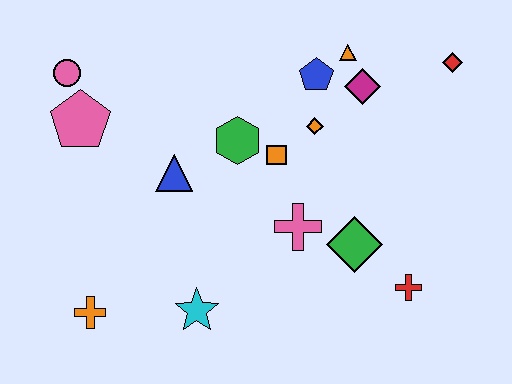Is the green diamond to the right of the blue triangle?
Yes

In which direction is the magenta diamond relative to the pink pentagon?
The magenta diamond is to the right of the pink pentagon.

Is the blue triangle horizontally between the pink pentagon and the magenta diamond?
Yes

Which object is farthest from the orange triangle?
The orange cross is farthest from the orange triangle.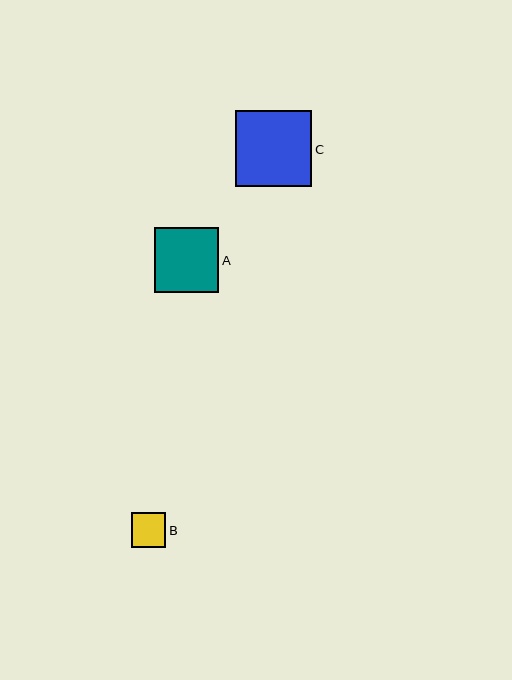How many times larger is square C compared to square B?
Square C is approximately 2.2 times the size of square B.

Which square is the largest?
Square C is the largest with a size of approximately 76 pixels.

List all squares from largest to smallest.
From largest to smallest: C, A, B.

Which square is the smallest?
Square B is the smallest with a size of approximately 35 pixels.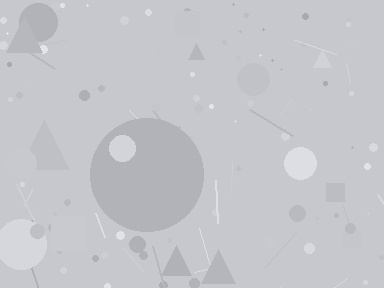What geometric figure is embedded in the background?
A circle is embedded in the background.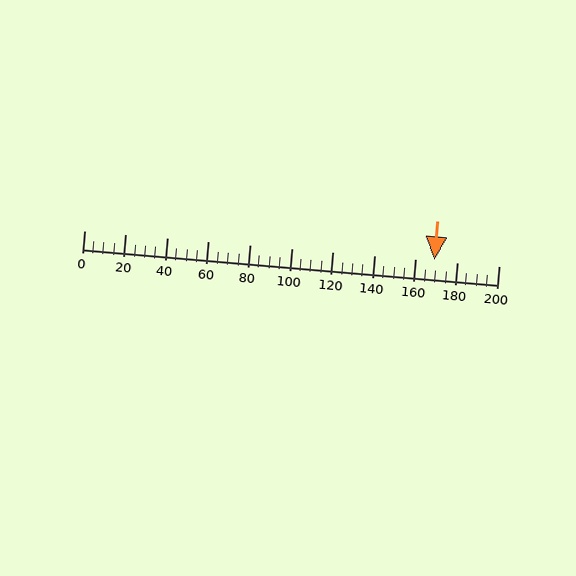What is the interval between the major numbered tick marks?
The major tick marks are spaced 20 units apart.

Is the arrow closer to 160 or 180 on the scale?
The arrow is closer to 160.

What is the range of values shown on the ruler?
The ruler shows values from 0 to 200.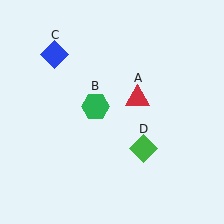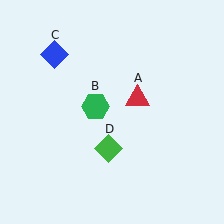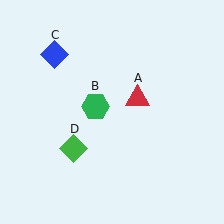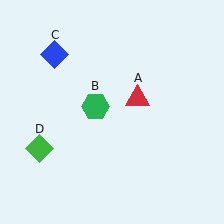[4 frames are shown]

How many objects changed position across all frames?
1 object changed position: green diamond (object D).